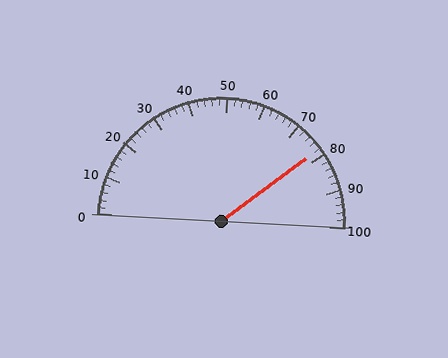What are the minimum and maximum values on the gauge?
The gauge ranges from 0 to 100.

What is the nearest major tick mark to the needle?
The nearest major tick mark is 80.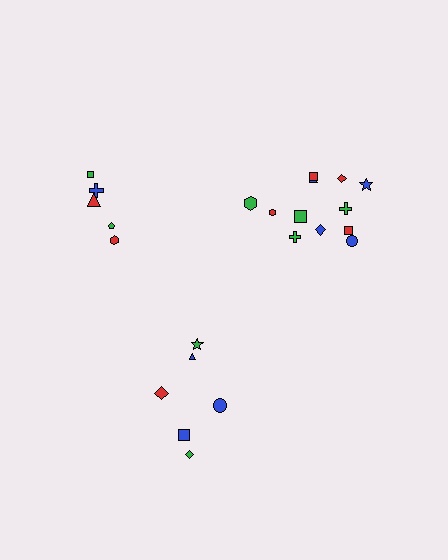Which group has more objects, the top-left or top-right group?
The top-right group.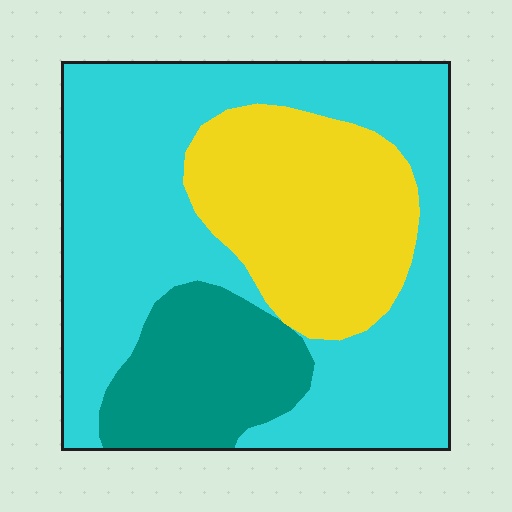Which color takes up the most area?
Cyan, at roughly 55%.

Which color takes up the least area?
Teal, at roughly 15%.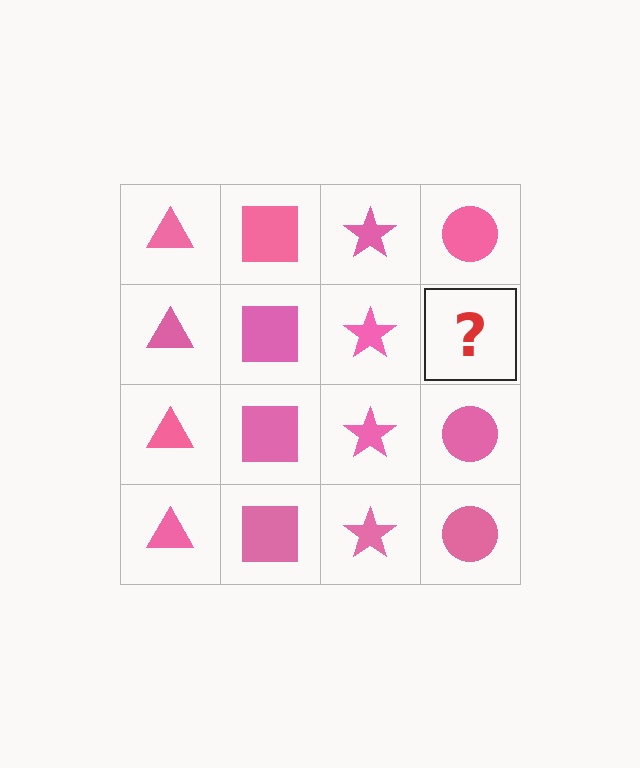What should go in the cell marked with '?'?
The missing cell should contain a pink circle.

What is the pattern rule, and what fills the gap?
The rule is that each column has a consistent shape. The gap should be filled with a pink circle.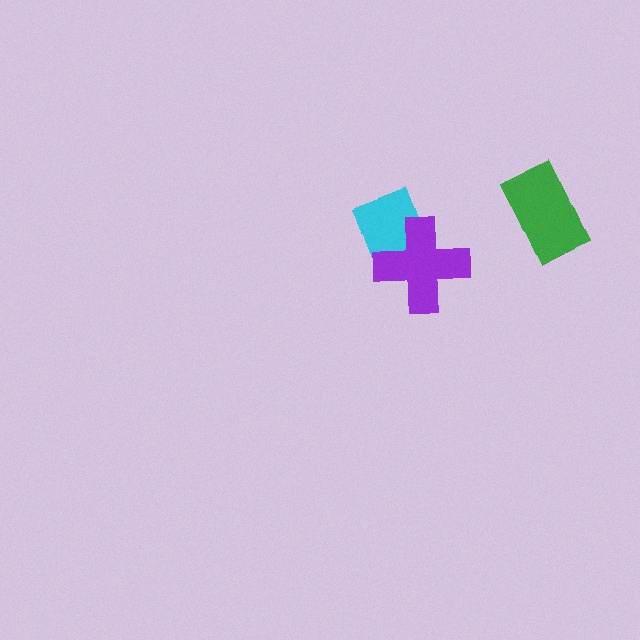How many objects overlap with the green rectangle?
0 objects overlap with the green rectangle.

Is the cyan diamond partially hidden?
Yes, it is partially covered by another shape.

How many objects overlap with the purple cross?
1 object overlaps with the purple cross.